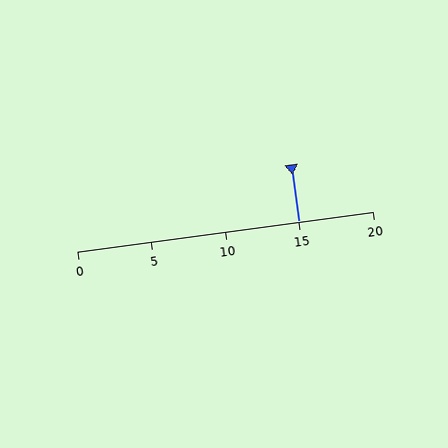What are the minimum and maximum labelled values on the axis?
The axis runs from 0 to 20.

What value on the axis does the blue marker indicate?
The marker indicates approximately 15.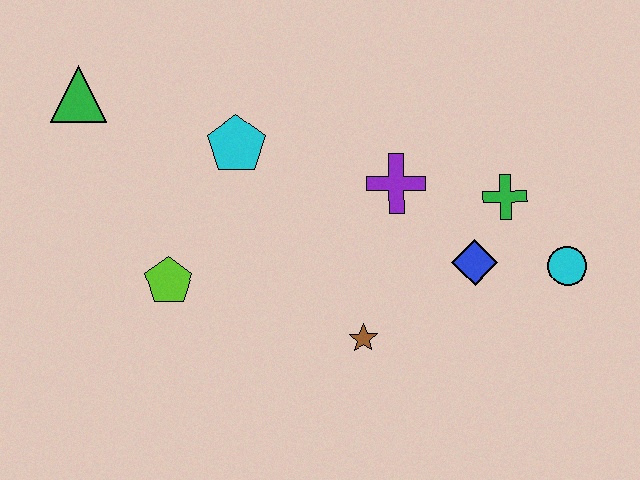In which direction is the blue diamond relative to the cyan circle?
The blue diamond is to the left of the cyan circle.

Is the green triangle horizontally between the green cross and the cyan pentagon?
No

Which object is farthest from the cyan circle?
The green triangle is farthest from the cyan circle.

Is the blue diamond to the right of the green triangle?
Yes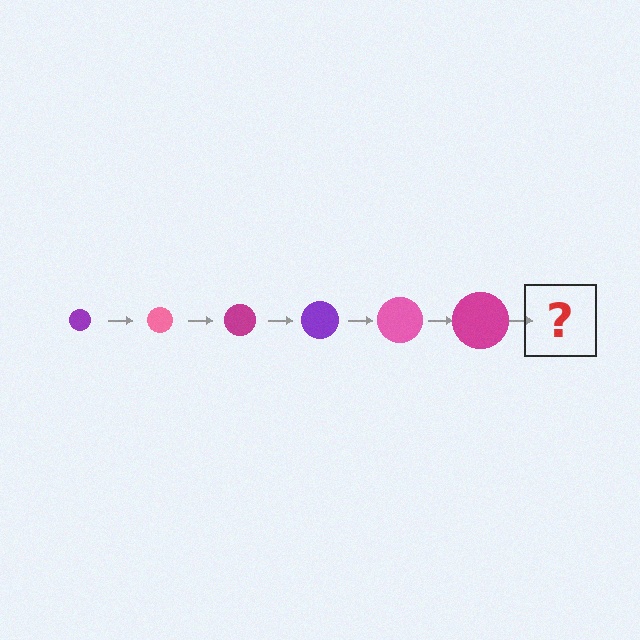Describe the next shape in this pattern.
It should be a purple circle, larger than the previous one.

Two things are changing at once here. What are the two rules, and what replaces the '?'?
The two rules are that the circle grows larger each step and the color cycles through purple, pink, and magenta. The '?' should be a purple circle, larger than the previous one.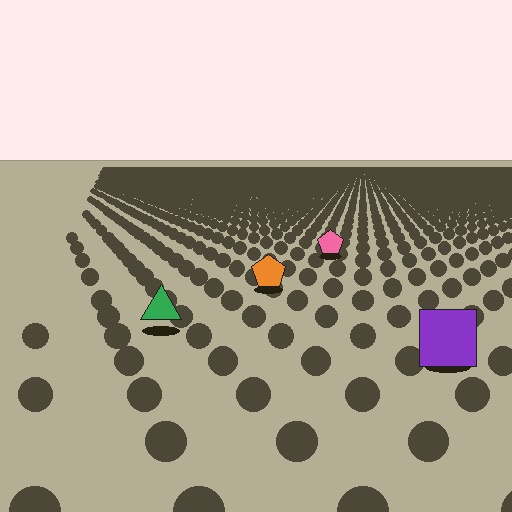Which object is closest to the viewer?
The purple square is closest. The texture marks near it are larger and more spread out.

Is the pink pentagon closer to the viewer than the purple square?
No. The purple square is closer — you can tell from the texture gradient: the ground texture is coarser near it.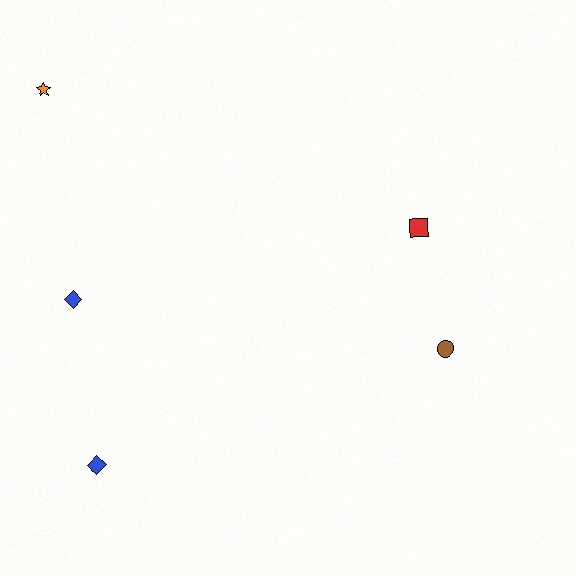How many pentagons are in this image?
There are no pentagons.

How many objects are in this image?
There are 5 objects.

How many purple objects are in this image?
There are no purple objects.